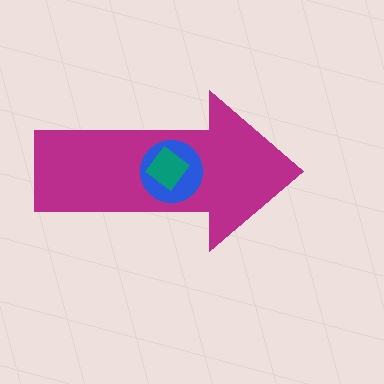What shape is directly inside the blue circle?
The teal diamond.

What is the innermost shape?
The teal diamond.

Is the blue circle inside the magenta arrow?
Yes.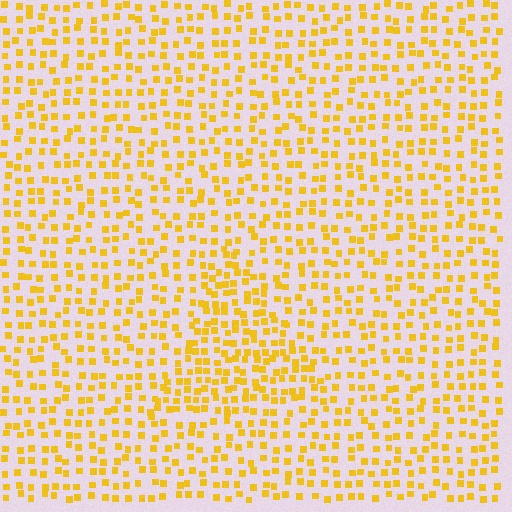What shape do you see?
I see a triangle.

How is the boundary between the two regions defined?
The boundary is defined by a change in element density (approximately 1.6x ratio). All elements are the same color, size, and shape.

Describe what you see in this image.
The image contains small yellow elements arranged at two different densities. A triangle-shaped region is visible where the elements are more densely packed than the surrounding area.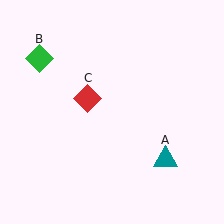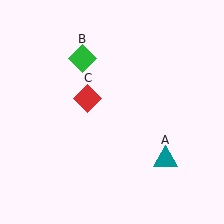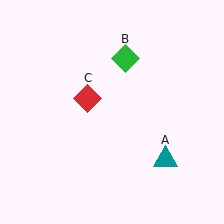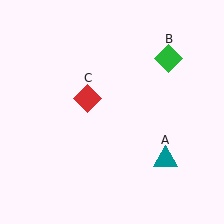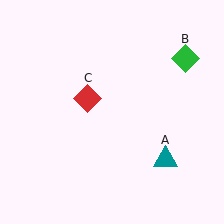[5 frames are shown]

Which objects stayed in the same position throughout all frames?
Teal triangle (object A) and red diamond (object C) remained stationary.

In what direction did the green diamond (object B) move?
The green diamond (object B) moved right.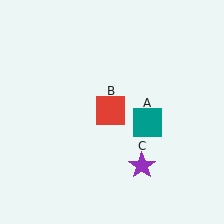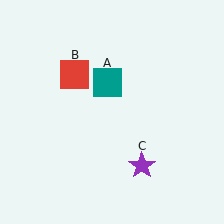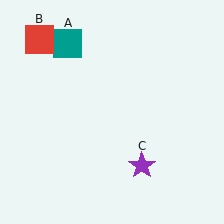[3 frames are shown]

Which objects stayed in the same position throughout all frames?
Purple star (object C) remained stationary.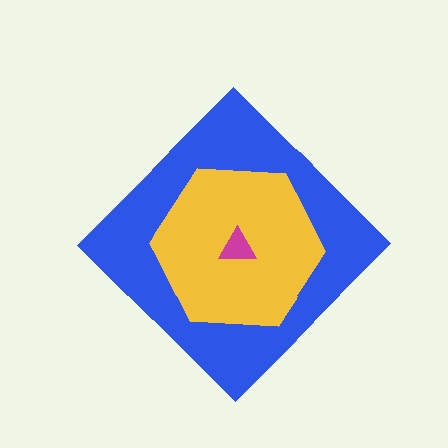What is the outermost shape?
The blue diamond.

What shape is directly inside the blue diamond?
The yellow hexagon.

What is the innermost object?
The magenta triangle.